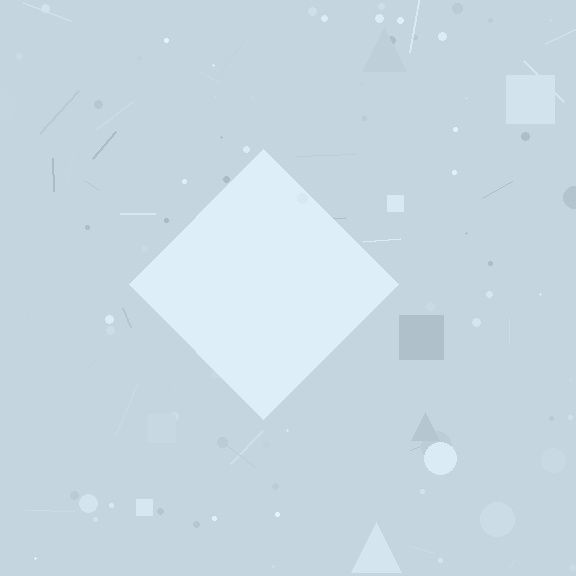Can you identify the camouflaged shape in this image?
The camouflaged shape is a diamond.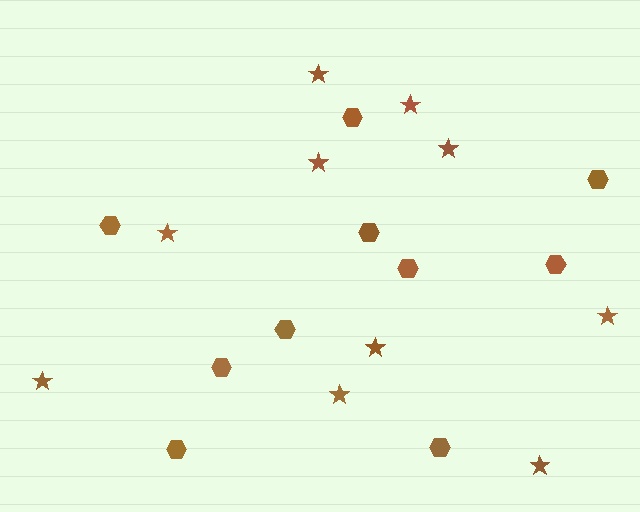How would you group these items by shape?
There are 2 groups: one group of stars (10) and one group of hexagons (10).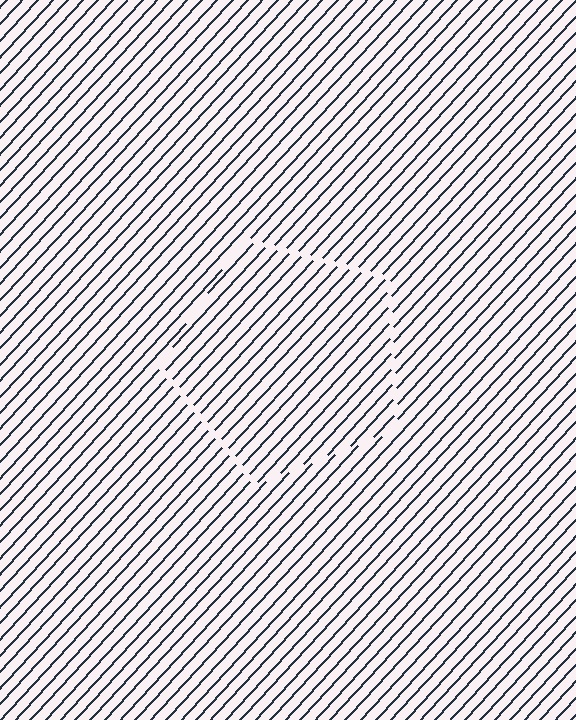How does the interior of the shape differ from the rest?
The interior of the shape contains the same grating, shifted by half a period — the contour is defined by the phase discontinuity where line-ends from the inner and outer gratings abut.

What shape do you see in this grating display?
An illusory pentagon. The interior of the shape contains the same grating, shifted by half a period — the contour is defined by the phase discontinuity where line-ends from the inner and outer gratings abut.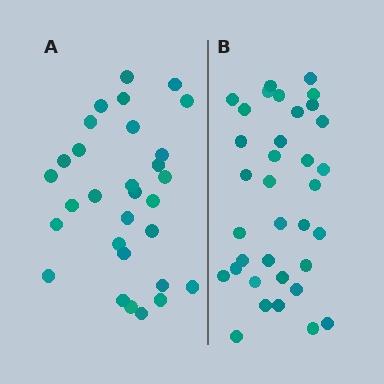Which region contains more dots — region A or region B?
Region B (the right region) has more dots.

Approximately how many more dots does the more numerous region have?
Region B has about 5 more dots than region A.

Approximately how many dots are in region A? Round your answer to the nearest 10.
About 30 dots.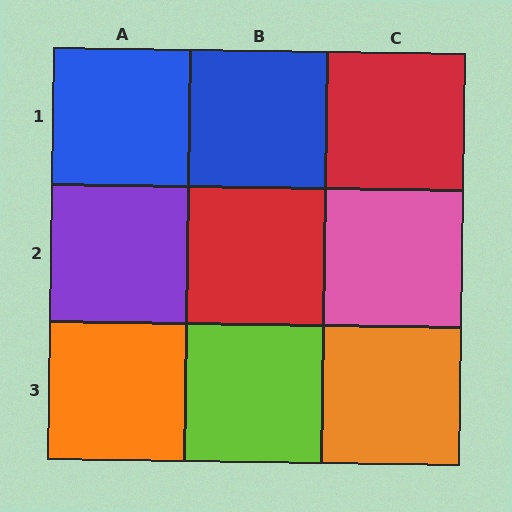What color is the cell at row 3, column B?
Lime.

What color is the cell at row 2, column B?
Red.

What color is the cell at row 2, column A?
Purple.